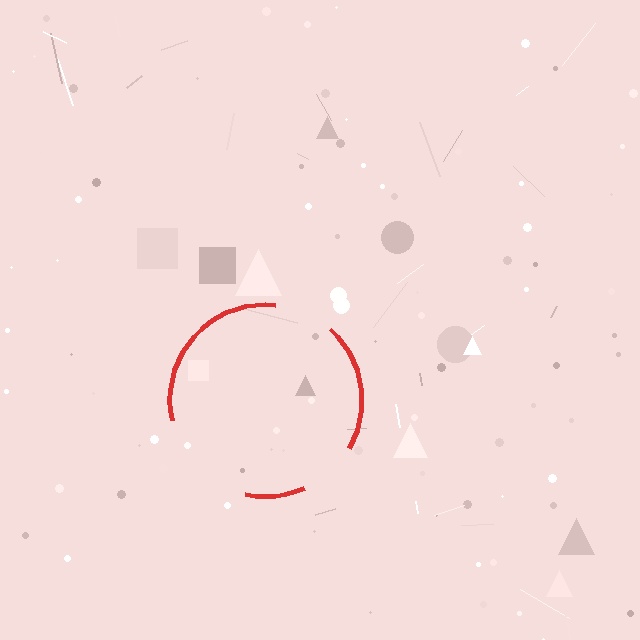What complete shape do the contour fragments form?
The contour fragments form a circle.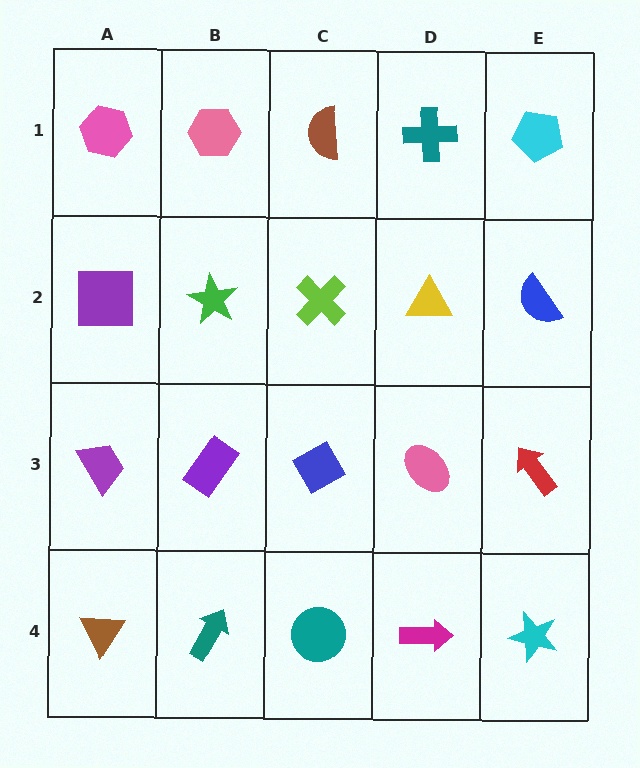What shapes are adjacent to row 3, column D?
A yellow triangle (row 2, column D), a magenta arrow (row 4, column D), a blue diamond (row 3, column C), a red arrow (row 3, column E).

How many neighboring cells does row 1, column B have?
3.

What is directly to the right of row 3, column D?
A red arrow.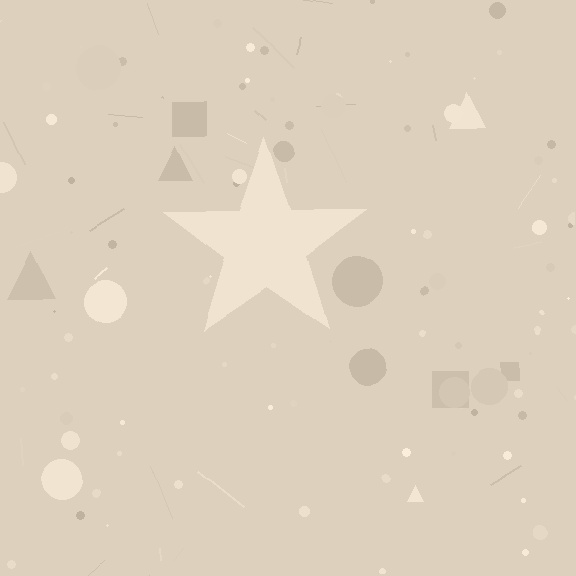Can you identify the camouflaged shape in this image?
The camouflaged shape is a star.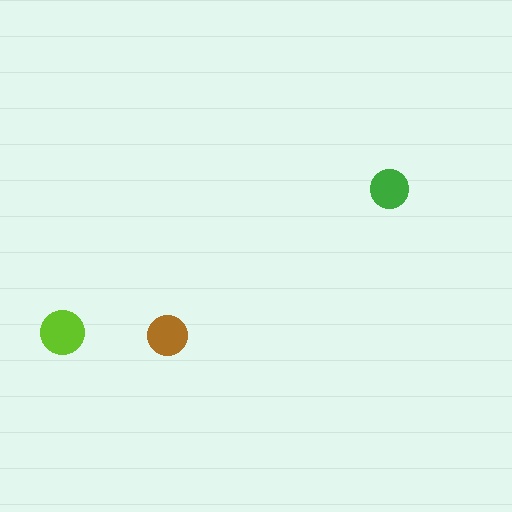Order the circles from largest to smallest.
the lime one, the brown one, the green one.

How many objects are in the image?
There are 3 objects in the image.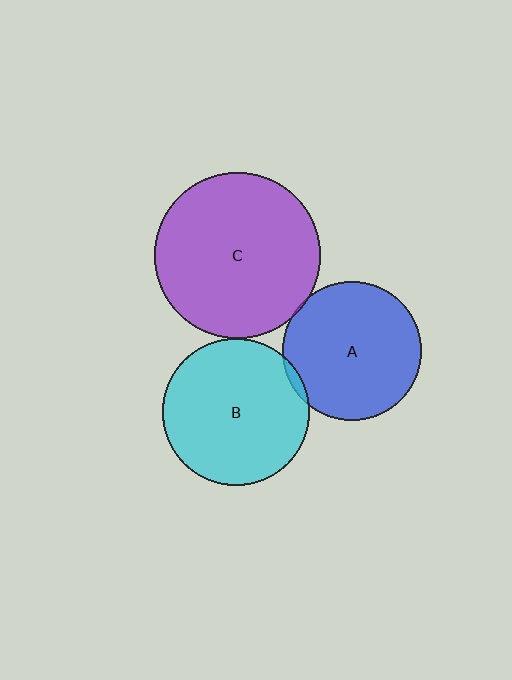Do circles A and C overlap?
Yes.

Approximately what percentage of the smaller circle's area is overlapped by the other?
Approximately 5%.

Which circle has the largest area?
Circle C (purple).